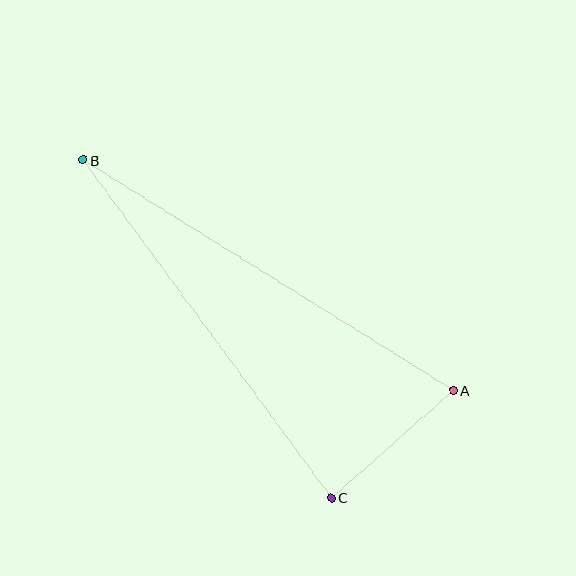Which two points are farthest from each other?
Points A and B are farthest from each other.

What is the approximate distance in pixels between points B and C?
The distance between B and C is approximately 419 pixels.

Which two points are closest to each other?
Points A and C are closest to each other.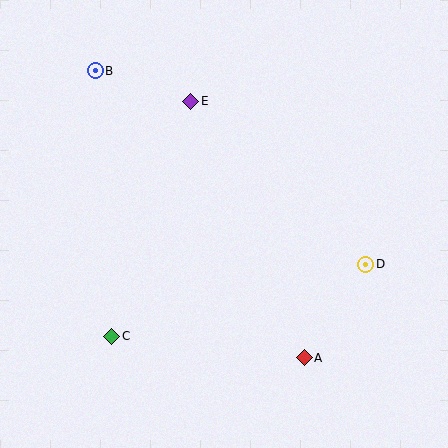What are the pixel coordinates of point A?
Point A is at (304, 358).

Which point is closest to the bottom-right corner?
Point A is closest to the bottom-right corner.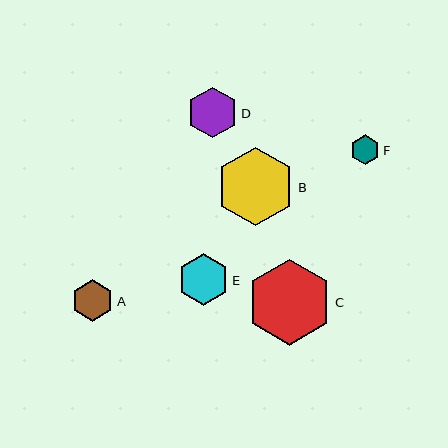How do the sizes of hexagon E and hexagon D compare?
Hexagon E and hexagon D are approximately the same size.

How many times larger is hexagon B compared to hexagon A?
Hexagon B is approximately 1.9 times the size of hexagon A.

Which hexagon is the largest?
Hexagon C is the largest with a size of approximately 86 pixels.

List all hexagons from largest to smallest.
From largest to smallest: C, B, E, D, A, F.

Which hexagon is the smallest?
Hexagon F is the smallest with a size of approximately 30 pixels.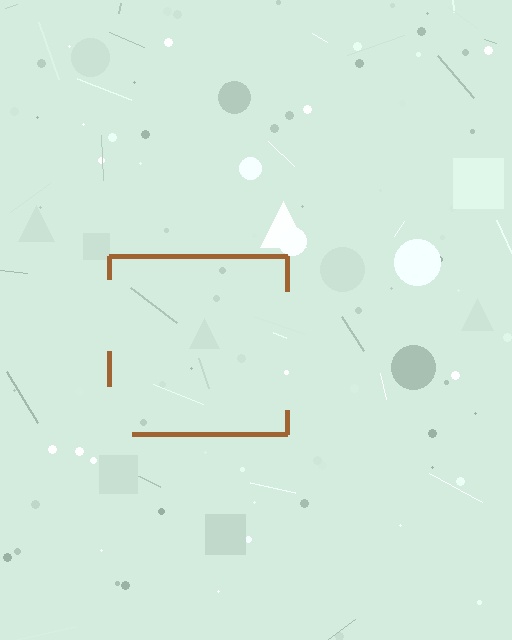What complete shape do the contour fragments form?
The contour fragments form a square.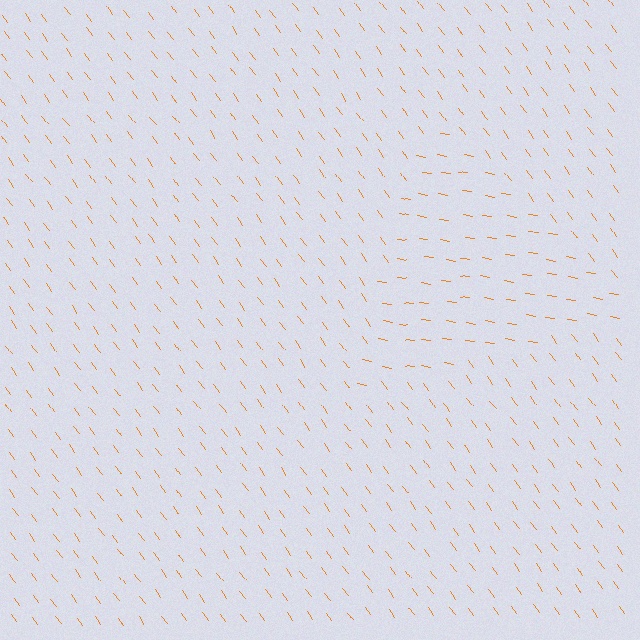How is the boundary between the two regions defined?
The boundary is defined purely by a change in line orientation (approximately 45 degrees difference). All lines are the same color and thickness.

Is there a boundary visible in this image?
Yes, there is a texture boundary formed by a change in line orientation.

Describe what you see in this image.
The image is filled with small orange line segments. A triangle region in the image has lines oriented differently from the surrounding lines, creating a visible texture boundary.